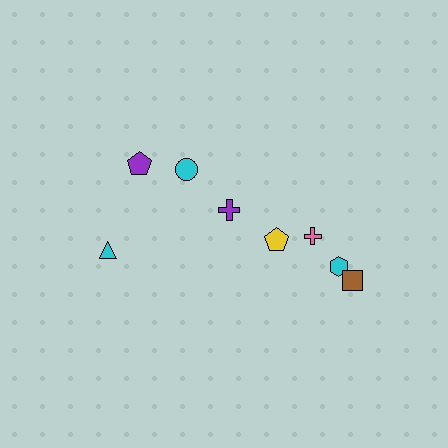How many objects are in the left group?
There are 3 objects.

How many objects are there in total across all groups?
There are 8 objects.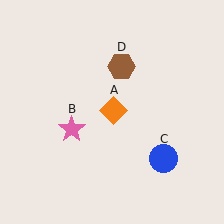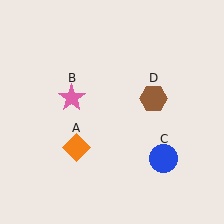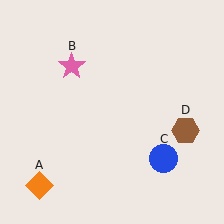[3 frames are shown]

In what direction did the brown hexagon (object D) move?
The brown hexagon (object D) moved down and to the right.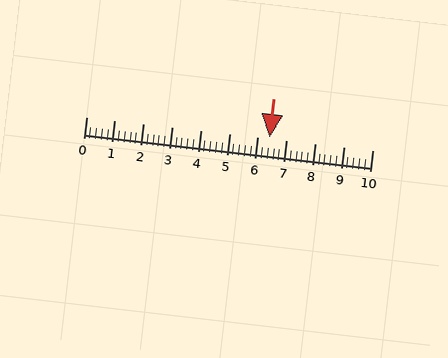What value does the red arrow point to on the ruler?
The red arrow points to approximately 6.4.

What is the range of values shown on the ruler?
The ruler shows values from 0 to 10.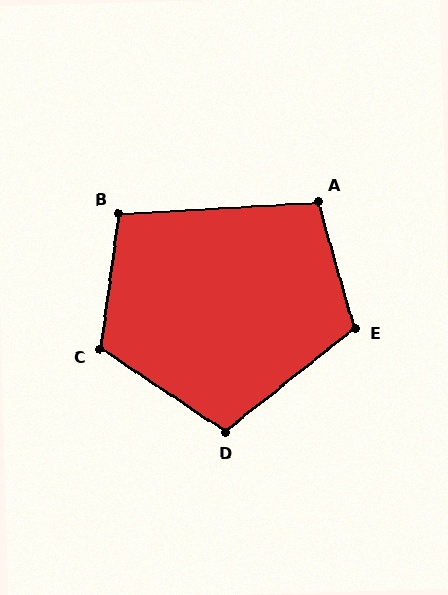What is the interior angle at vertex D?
Approximately 108 degrees (obtuse).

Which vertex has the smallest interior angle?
B, at approximately 101 degrees.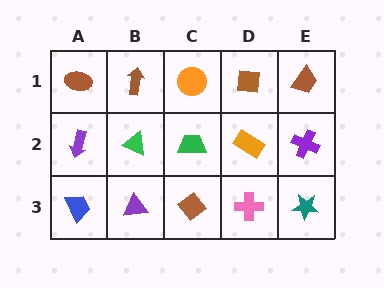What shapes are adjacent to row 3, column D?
An orange rectangle (row 2, column D), a brown diamond (row 3, column C), a teal star (row 3, column E).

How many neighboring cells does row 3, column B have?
3.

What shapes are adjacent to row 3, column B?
A green triangle (row 2, column B), a blue trapezoid (row 3, column A), a brown diamond (row 3, column C).